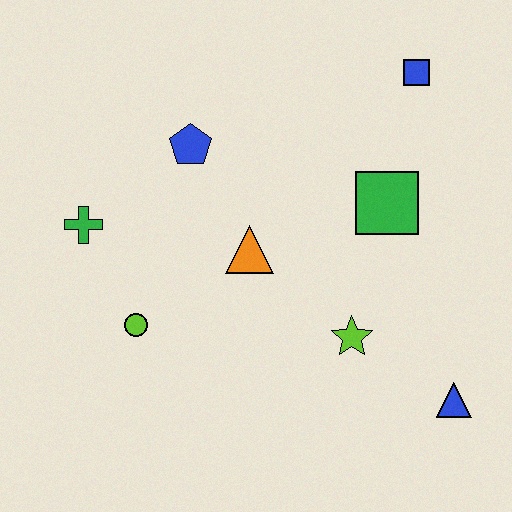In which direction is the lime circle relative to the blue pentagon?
The lime circle is below the blue pentagon.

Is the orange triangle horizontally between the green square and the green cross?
Yes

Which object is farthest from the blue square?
The lime circle is farthest from the blue square.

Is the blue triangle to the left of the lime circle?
No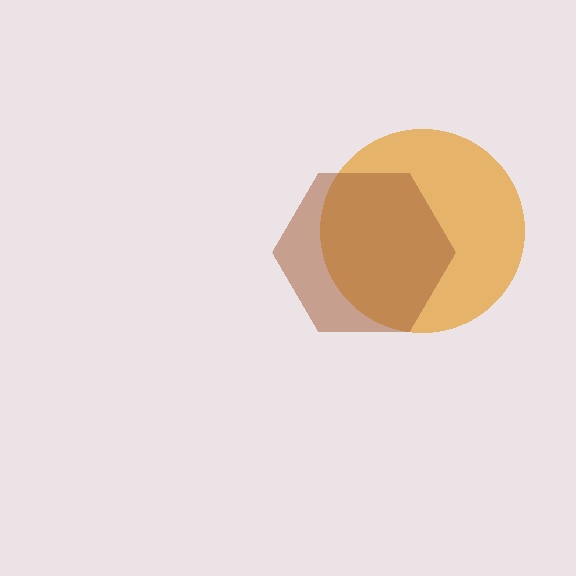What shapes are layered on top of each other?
The layered shapes are: an orange circle, a brown hexagon.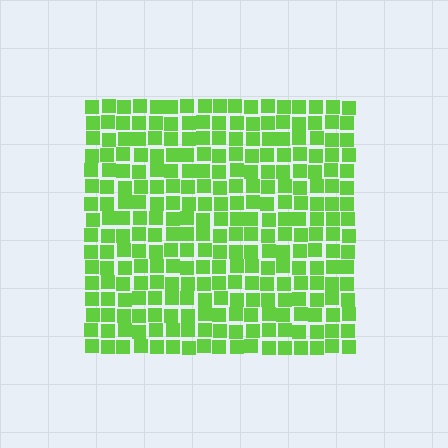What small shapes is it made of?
It is made of small squares.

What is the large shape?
The large shape is a square.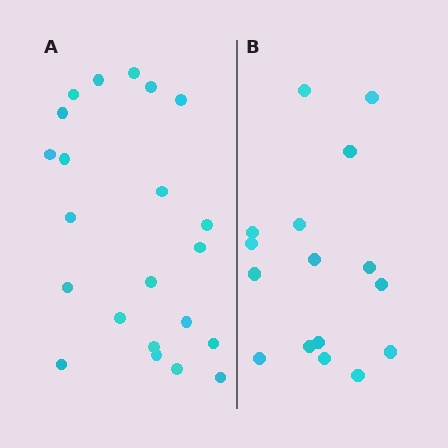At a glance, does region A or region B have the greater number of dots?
Region A (the left region) has more dots.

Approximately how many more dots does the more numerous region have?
Region A has about 6 more dots than region B.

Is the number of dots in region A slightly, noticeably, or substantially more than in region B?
Region A has noticeably more, but not dramatically so. The ratio is roughly 1.4 to 1.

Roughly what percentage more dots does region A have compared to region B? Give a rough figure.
About 40% more.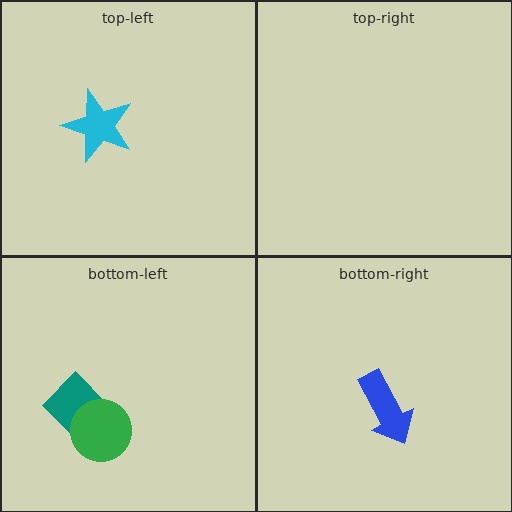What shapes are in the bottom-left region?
The teal diamond, the green circle.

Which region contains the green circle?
The bottom-left region.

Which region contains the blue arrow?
The bottom-right region.